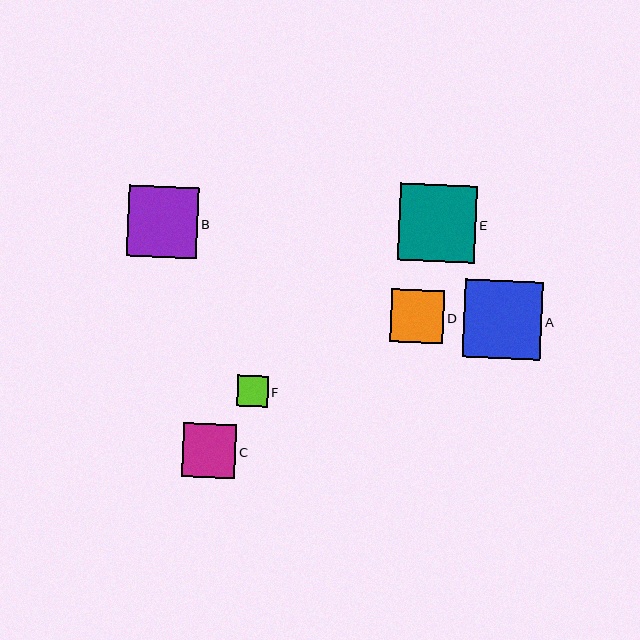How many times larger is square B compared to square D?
Square B is approximately 1.3 times the size of square D.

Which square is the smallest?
Square F is the smallest with a size of approximately 31 pixels.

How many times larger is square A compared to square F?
Square A is approximately 2.5 times the size of square F.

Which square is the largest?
Square A is the largest with a size of approximately 79 pixels.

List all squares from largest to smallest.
From largest to smallest: A, E, B, C, D, F.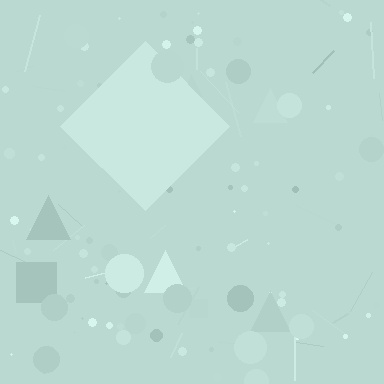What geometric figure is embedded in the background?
A diamond is embedded in the background.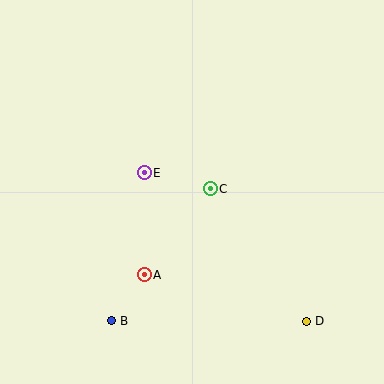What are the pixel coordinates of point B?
Point B is at (111, 321).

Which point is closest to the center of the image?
Point C at (210, 189) is closest to the center.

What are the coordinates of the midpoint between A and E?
The midpoint between A and E is at (144, 224).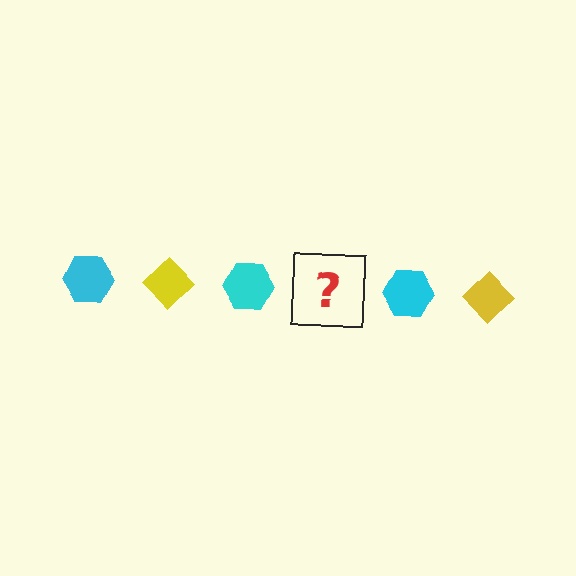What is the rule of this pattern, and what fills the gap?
The rule is that the pattern alternates between cyan hexagon and yellow diamond. The gap should be filled with a yellow diamond.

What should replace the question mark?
The question mark should be replaced with a yellow diamond.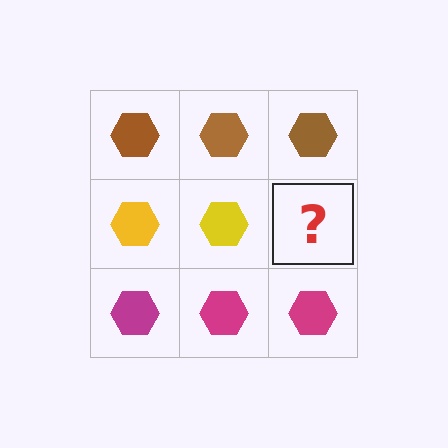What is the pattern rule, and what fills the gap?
The rule is that each row has a consistent color. The gap should be filled with a yellow hexagon.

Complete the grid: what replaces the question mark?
The question mark should be replaced with a yellow hexagon.